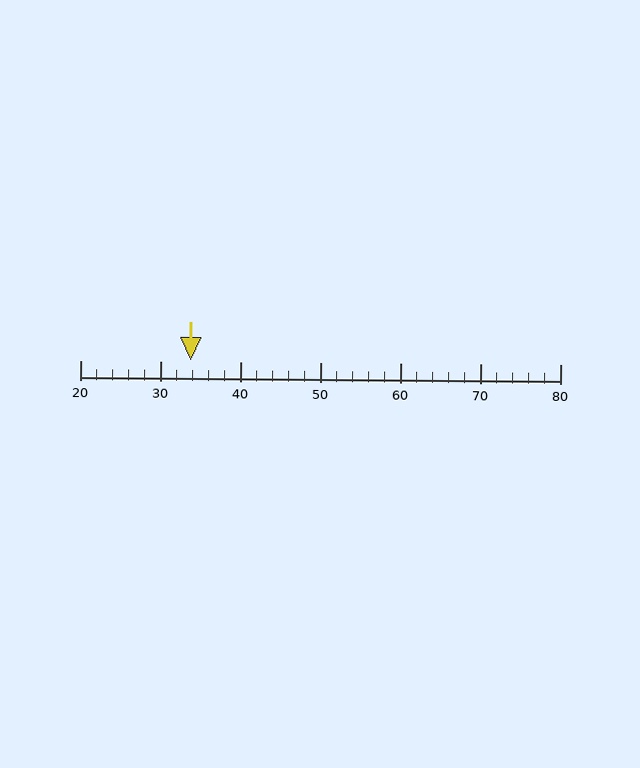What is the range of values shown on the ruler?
The ruler shows values from 20 to 80.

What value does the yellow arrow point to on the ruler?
The yellow arrow points to approximately 34.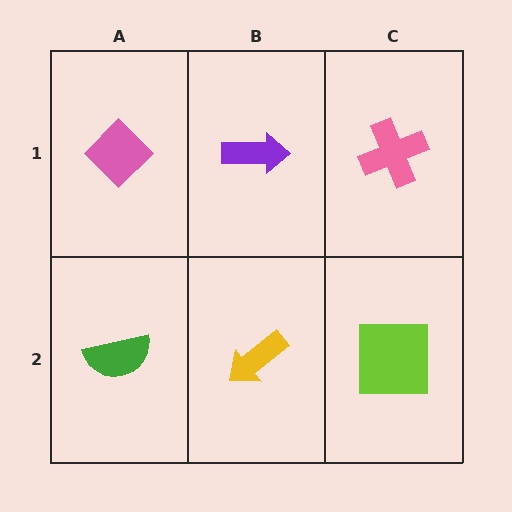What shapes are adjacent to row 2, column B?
A purple arrow (row 1, column B), a green semicircle (row 2, column A), a lime square (row 2, column C).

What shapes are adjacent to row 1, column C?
A lime square (row 2, column C), a purple arrow (row 1, column B).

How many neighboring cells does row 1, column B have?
3.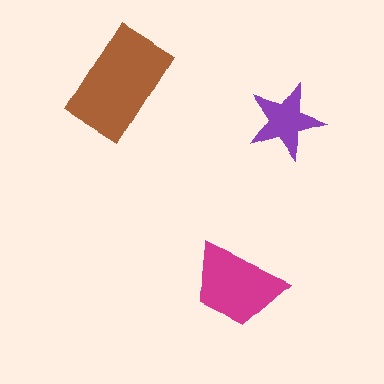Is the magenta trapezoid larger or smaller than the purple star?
Larger.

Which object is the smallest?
The purple star.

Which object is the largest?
The brown rectangle.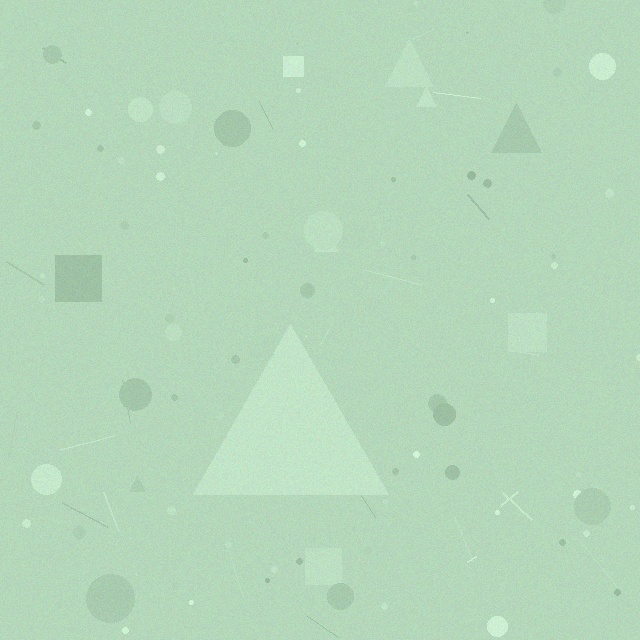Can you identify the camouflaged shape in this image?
The camouflaged shape is a triangle.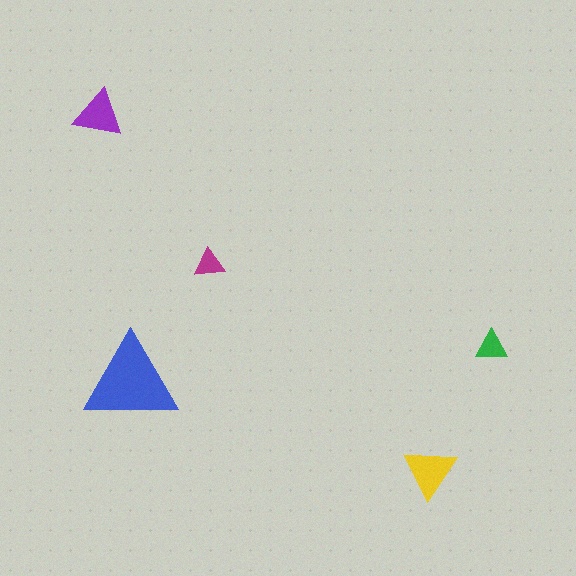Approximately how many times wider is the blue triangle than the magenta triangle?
About 3 times wider.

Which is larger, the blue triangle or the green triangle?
The blue one.